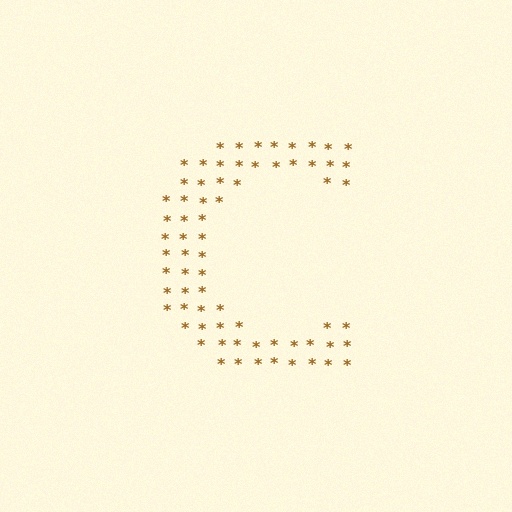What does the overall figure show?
The overall figure shows the letter C.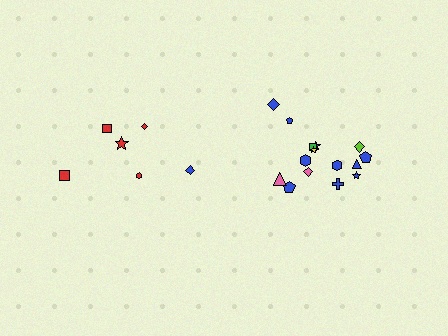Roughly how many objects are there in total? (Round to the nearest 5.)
Roughly 20 objects in total.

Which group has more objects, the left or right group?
The right group.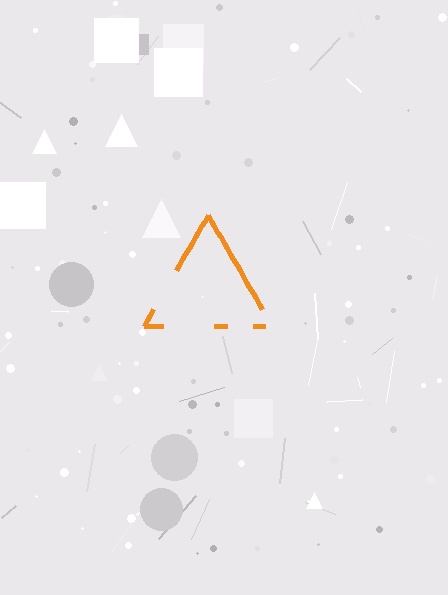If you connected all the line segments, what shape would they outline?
They would outline a triangle.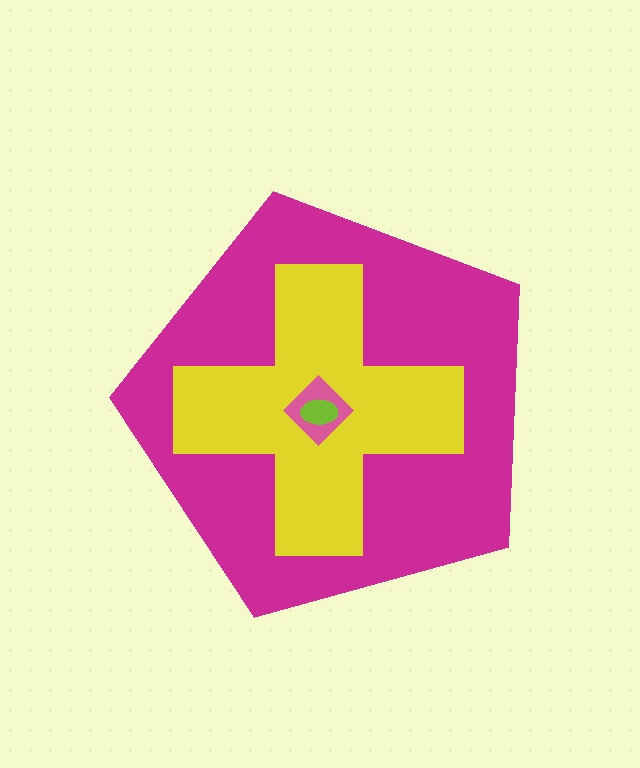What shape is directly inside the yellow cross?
The pink diamond.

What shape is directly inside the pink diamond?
The lime ellipse.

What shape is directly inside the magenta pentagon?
The yellow cross.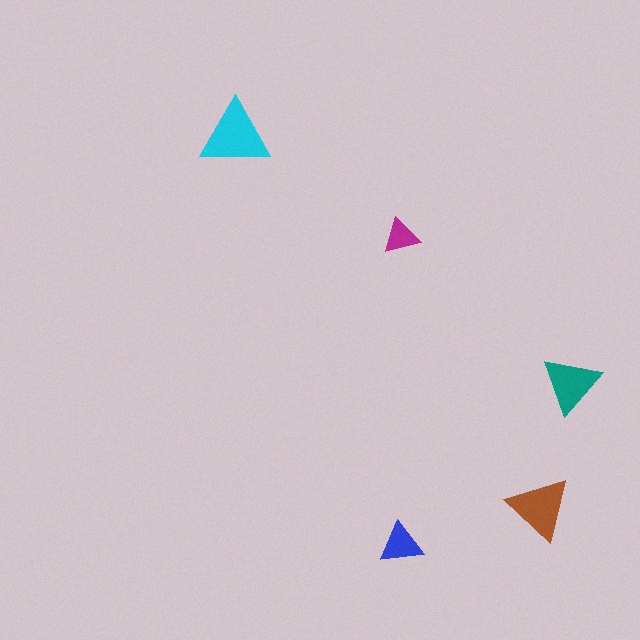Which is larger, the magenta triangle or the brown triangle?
The brown one.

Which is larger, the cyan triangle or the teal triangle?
The cyan one.